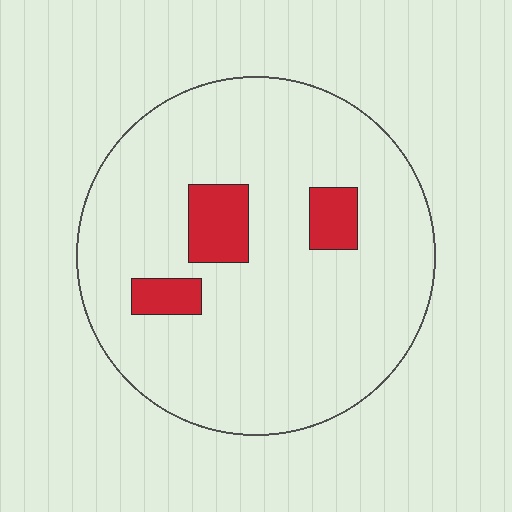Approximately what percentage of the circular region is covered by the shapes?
Approximately 10%.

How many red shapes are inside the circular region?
3.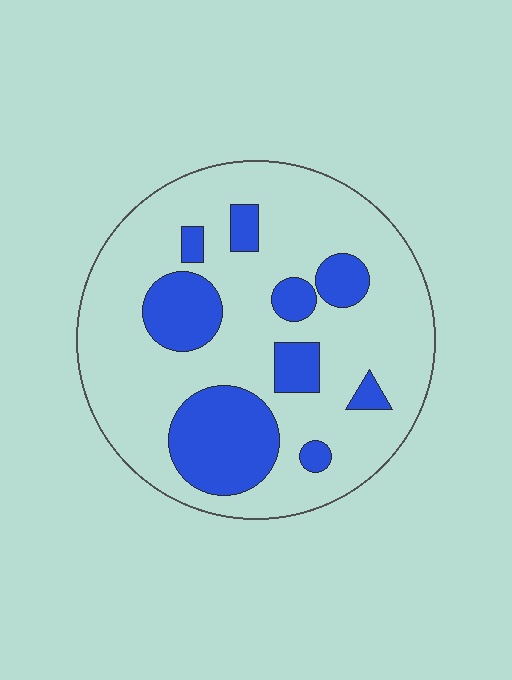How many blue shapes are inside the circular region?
9.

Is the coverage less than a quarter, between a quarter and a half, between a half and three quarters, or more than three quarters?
Less than a quarter.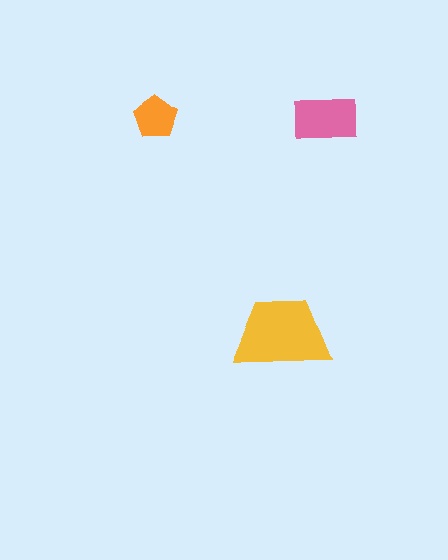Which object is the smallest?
The orange pentagon.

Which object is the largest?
The yellow trapezoid.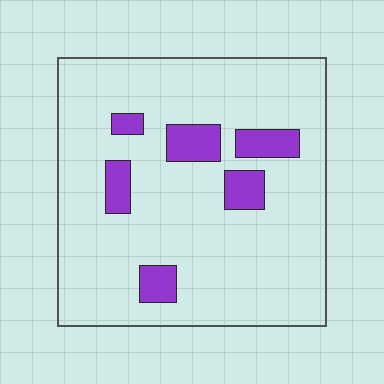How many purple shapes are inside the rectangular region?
6.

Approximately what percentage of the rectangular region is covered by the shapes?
Approximately 15%.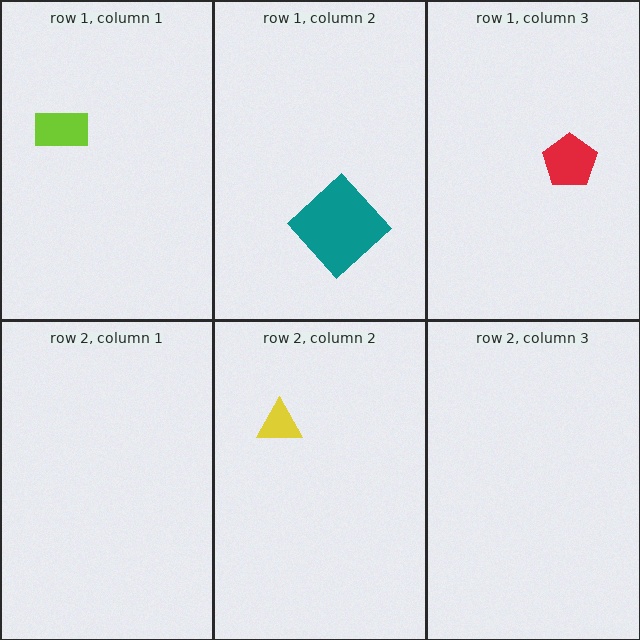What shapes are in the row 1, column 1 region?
The lime rectangle.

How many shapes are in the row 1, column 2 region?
1.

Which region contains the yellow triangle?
The row 2, column 2 region.